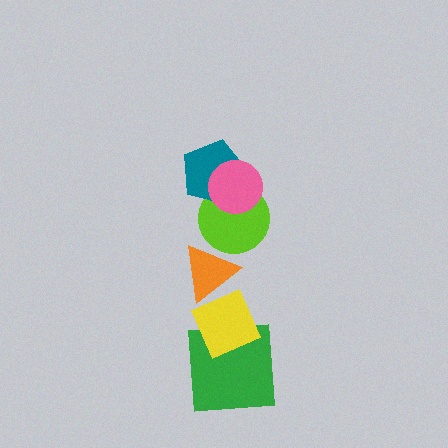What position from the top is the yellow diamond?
The yellow diamond is 5th from the top.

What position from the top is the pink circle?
The pink circle is 1st from the top.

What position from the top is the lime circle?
The lime circle is 3rd from the top.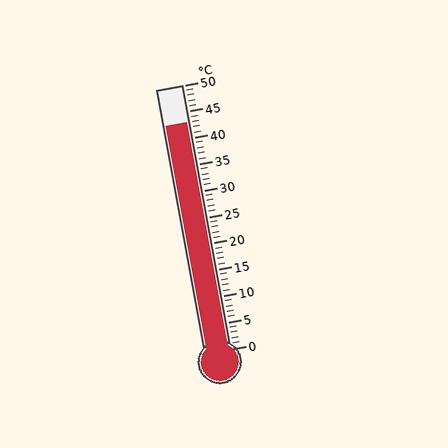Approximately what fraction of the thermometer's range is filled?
The thermometer is filled to approximately 85% of its range.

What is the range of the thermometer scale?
The thermometer scale ranges from 0°C to 50°C.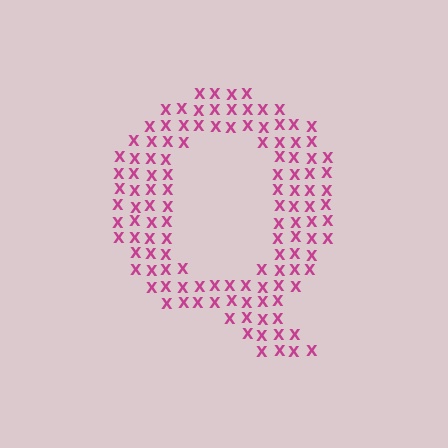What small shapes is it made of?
It is made of small letter X's.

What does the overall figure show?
The overall figure shows the letter Q.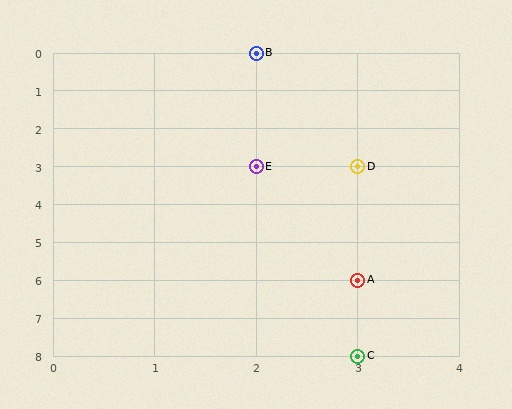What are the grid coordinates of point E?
Point E is at grid coordinates (2, 3).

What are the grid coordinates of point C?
Point C is at grid coordinates (3, 8).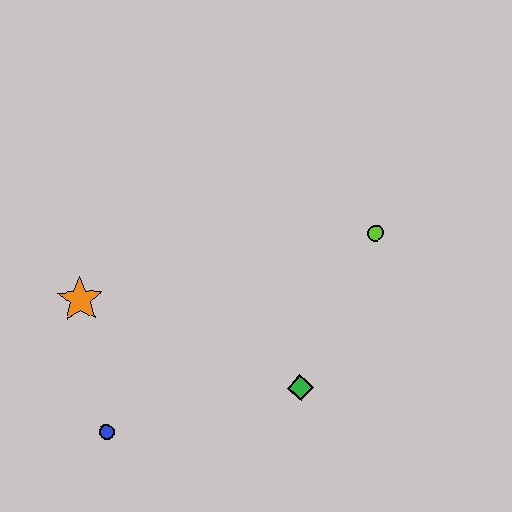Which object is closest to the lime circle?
The green diamond is closest to the lime circle.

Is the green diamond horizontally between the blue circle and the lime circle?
Yes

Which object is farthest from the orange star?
The lime circle is farthest from the orange star.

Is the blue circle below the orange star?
Yes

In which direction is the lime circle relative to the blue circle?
The lime circle is to the right of the blue circle.